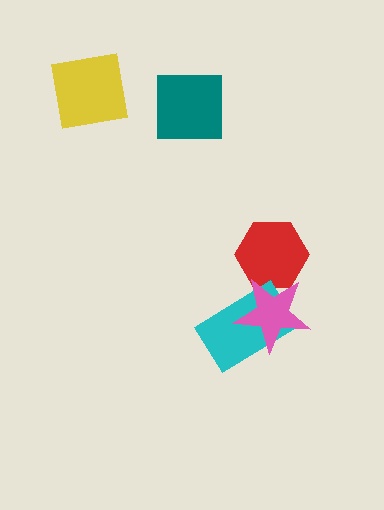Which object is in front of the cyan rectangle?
The pink star is in front of the cyan rectangle.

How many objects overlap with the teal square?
0 objects overlap with the teal square.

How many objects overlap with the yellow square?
0 objects overlap with the yellow square.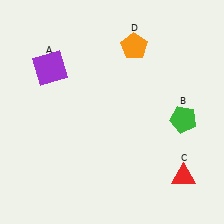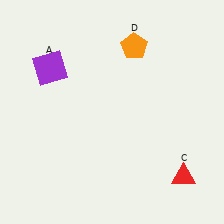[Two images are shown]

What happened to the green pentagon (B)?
The green pentagon (B) was removed in Image 2. It was in the bottom-right area of Image 1.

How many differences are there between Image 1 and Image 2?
There is 1 difference between the two images.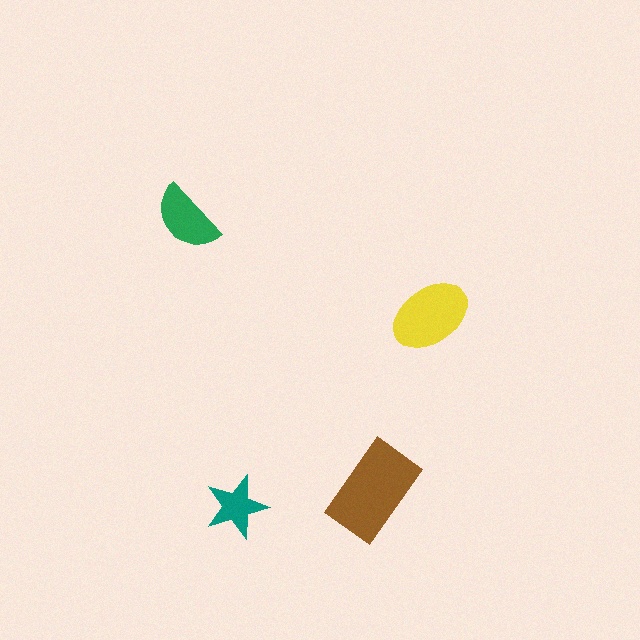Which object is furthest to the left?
The green semicircle is leftmost.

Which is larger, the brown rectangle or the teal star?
The brown rectangle.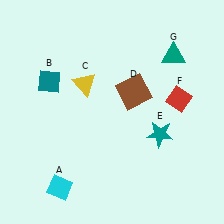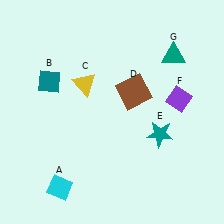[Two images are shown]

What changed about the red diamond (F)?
In Image 1, F is red. In Image 2, it changed to purple.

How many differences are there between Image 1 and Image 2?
There is 1 difference between the two images.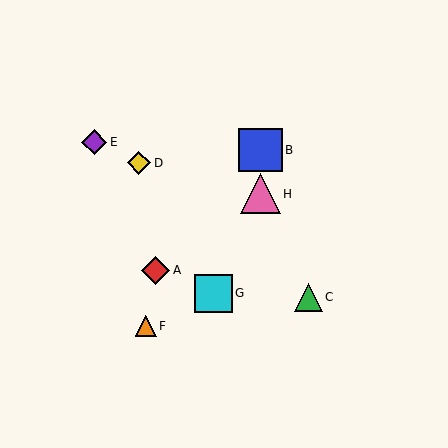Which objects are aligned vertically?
Objects B, H are aligned vertically.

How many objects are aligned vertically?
2 objects (B, H) are aligned vertically.